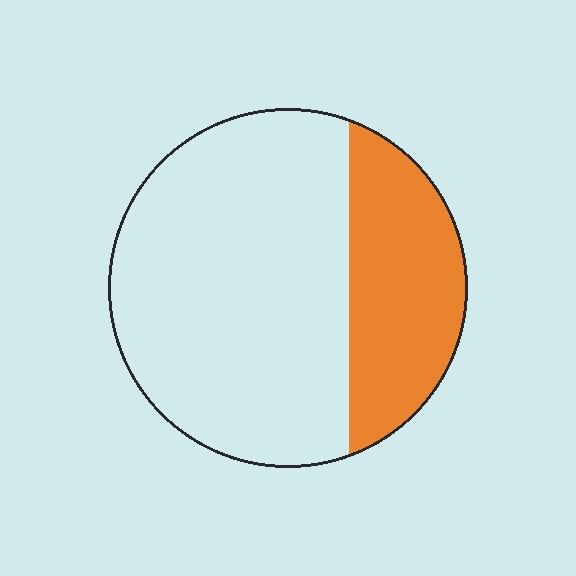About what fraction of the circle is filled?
About one quarter (1/4).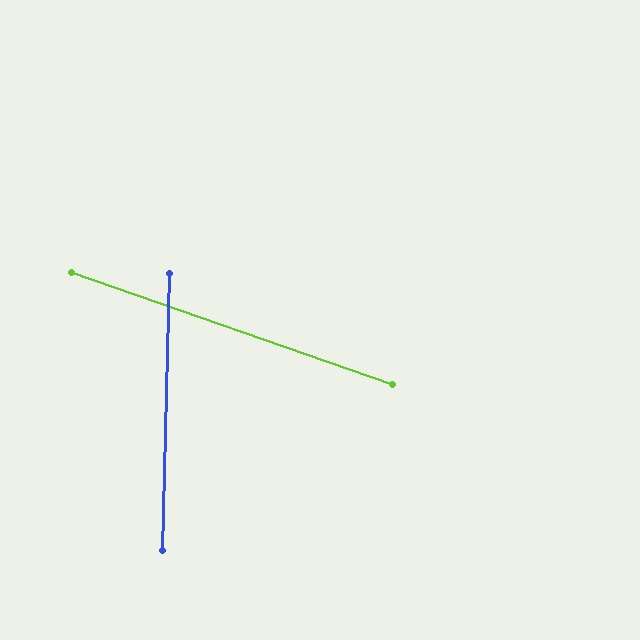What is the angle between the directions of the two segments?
Approximately 72 degrees.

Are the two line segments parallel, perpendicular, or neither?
Neither parallel nor perpendicular — they differ by about 72°.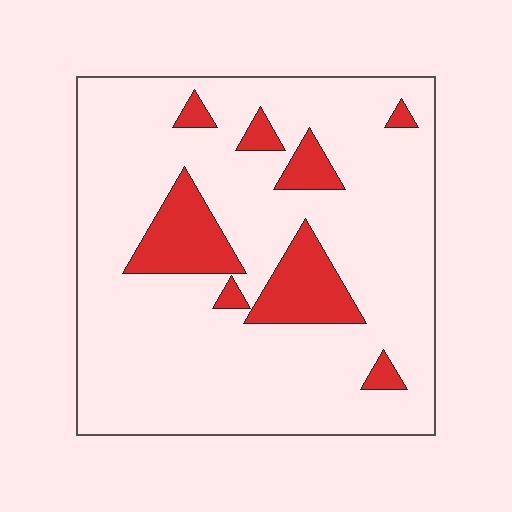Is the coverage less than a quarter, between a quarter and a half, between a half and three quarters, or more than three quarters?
Less than a quarter.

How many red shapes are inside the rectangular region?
8.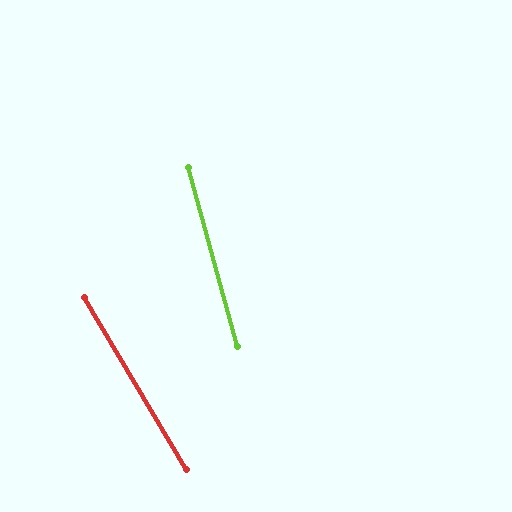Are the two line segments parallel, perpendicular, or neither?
Neither parallel nor perpendicular — they differ by about 15°.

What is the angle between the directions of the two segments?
Approximately 15 degrees.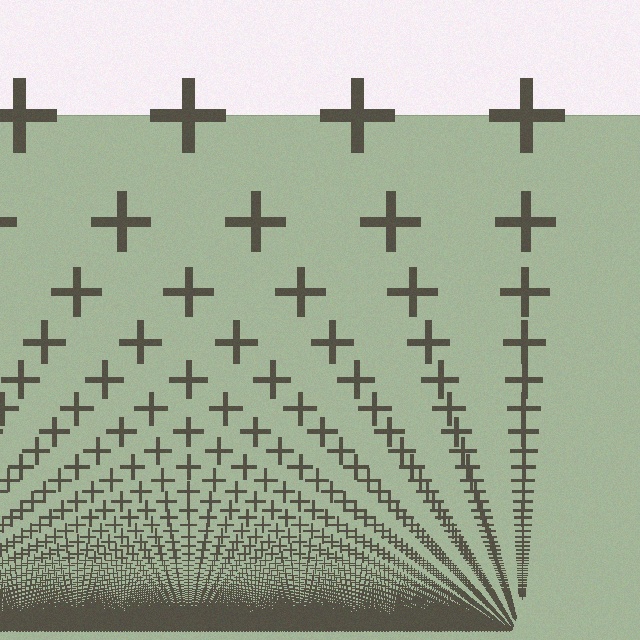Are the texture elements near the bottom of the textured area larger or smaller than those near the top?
Smaller. The gradient is inverted — elements near the bottom are smaller and denser.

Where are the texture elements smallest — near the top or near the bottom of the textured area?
Near the bottom.